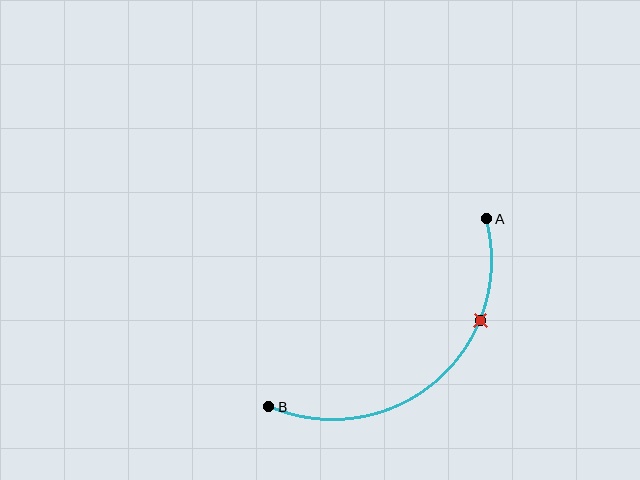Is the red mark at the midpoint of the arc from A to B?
No. The red mark lies on the arc but is closer to endpoint A. The arc midpoint would be at the point on the curve equidistant along the arc from both A and B.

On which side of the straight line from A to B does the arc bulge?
The arc bulges below and to the right of the straight line connecting A and B.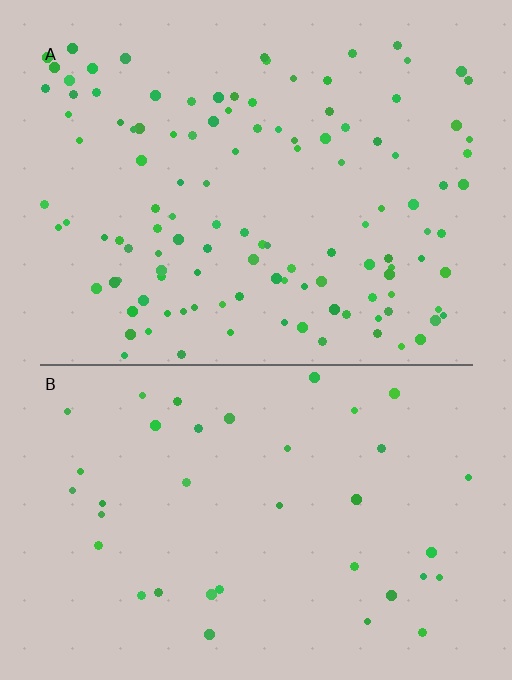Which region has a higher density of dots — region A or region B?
A (the top).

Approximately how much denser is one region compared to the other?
Approximately 3.2× — region A over region B.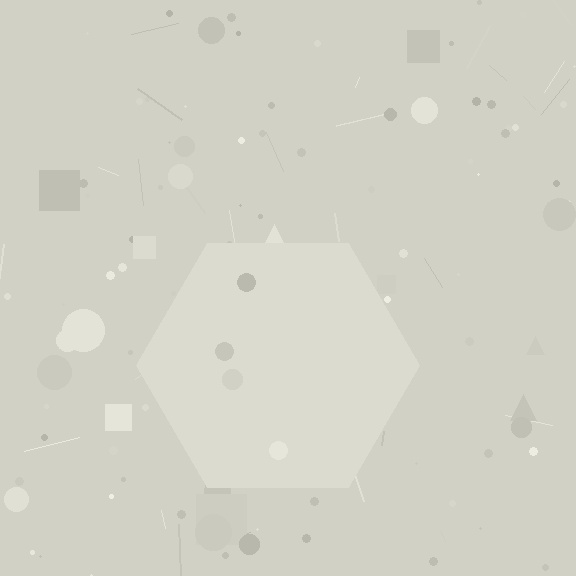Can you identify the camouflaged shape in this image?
The camouflaged shape is a hexagon.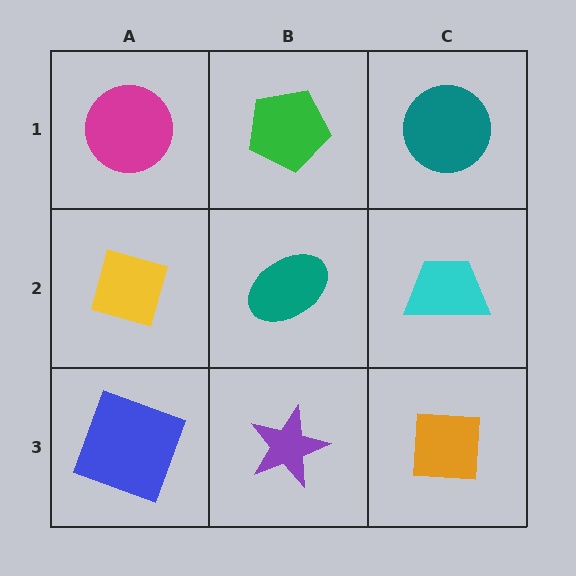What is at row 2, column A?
A yellow diamond.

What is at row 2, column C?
A cyan trapezoid.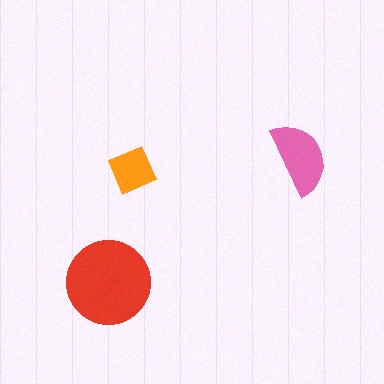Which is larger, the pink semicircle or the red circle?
The red circle.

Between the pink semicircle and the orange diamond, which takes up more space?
The pink semicircle.